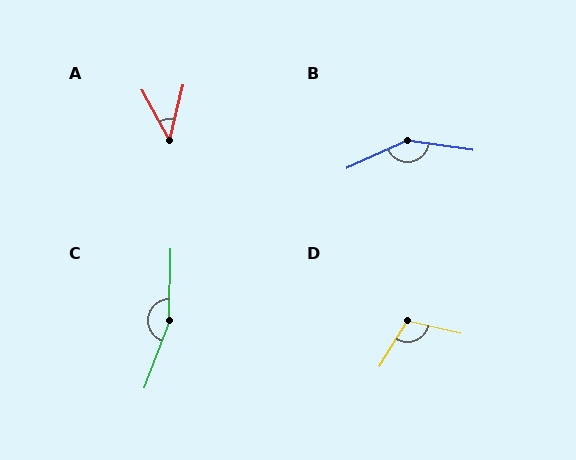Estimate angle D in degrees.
Approximately 109 degrees.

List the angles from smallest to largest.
A (42°), D (109°), B (148°), C (160°).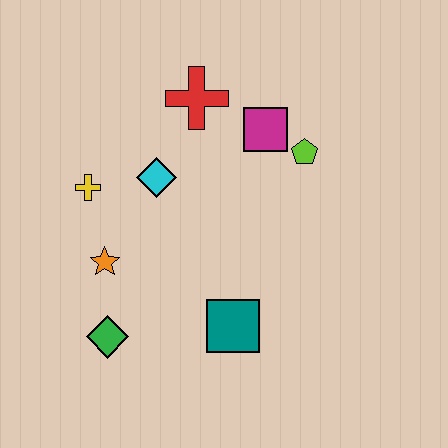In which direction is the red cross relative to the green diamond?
The red cross is above the green diamond.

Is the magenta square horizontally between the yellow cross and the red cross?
No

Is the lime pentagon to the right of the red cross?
Yes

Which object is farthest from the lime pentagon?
The green diamond is farthest from the lime pentagon.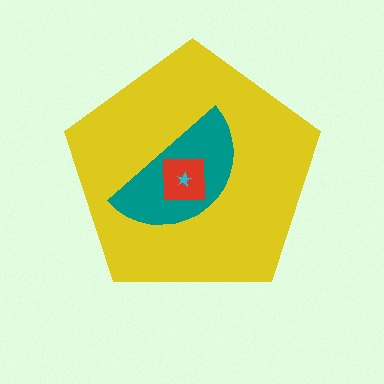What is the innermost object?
The cyan star.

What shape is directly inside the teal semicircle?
The red square.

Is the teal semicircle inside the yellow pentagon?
Yes.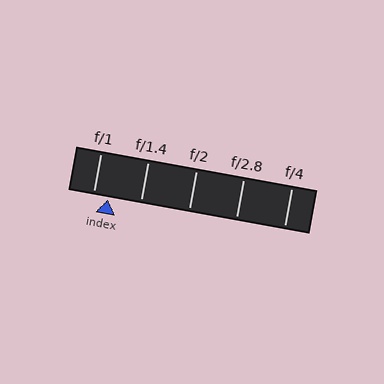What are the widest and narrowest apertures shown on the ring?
The widest aperture shown is f/1 and the narrowest is f/4.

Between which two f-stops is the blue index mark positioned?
The index mark is between f/1 and f/1.4.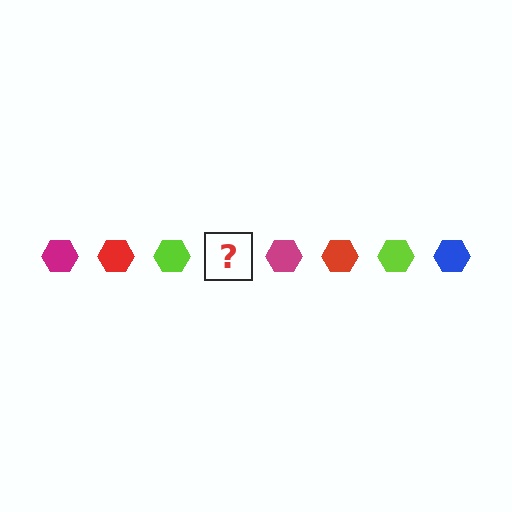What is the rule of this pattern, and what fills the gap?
The rule is that the pattern cycles through magenta, red, lime, blue hexagons. The gap should be filled with a blue hexagon.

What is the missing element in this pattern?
The missing element is a blue hexagon.